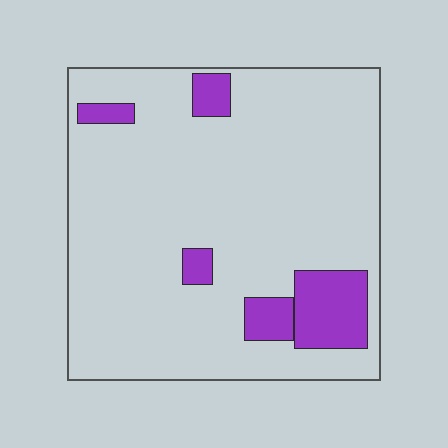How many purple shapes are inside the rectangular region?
5.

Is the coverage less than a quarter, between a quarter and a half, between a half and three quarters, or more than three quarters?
Less than a quarter.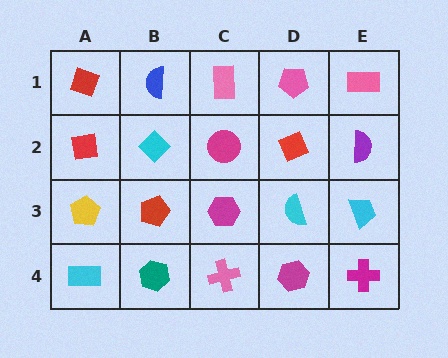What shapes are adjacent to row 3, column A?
A red square (row 2, column A), a cyan rectangle (row 4, column A), a red pentagon (row 3, column B).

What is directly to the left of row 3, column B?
A yellow pentagon.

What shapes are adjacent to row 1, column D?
A red diamond (row 2, column D), a pink rectangle (row 1, column C), a pink rectangle (row 1, column E).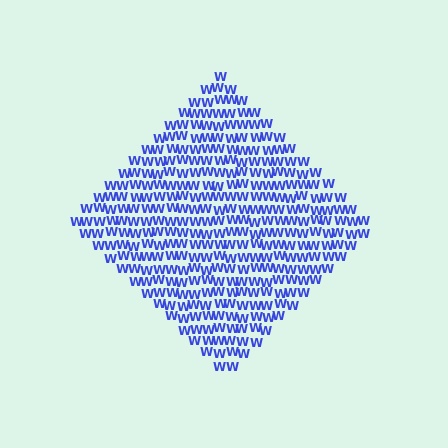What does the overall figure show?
The overall figure shows a diamond.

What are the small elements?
The small elements are letter W's.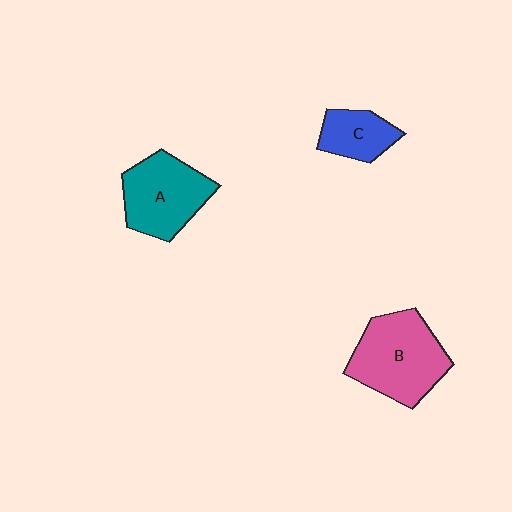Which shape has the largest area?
Shape B (pink).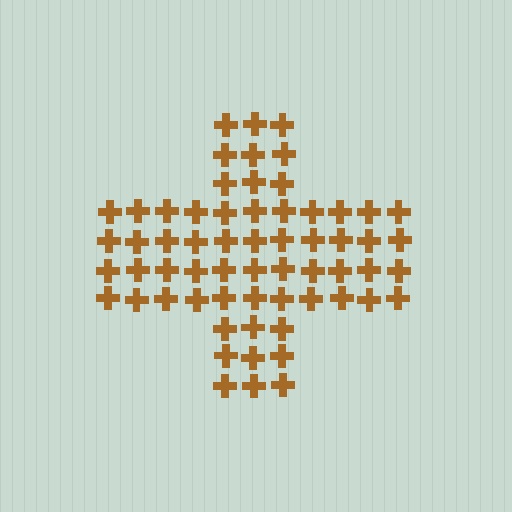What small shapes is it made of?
It is made of small crosses.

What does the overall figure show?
The overall figure shows a cross.